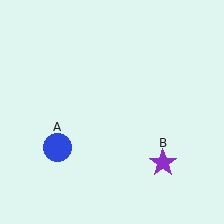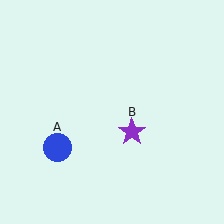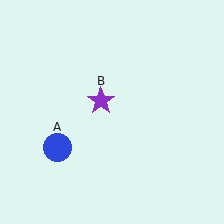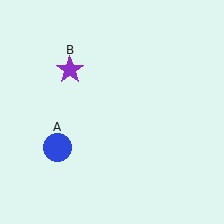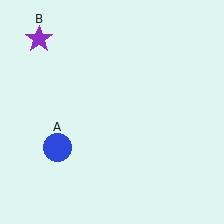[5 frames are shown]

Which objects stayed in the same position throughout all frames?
Blue circle (object A) remained stationary.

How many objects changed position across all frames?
1 object changed position: purple star (object B).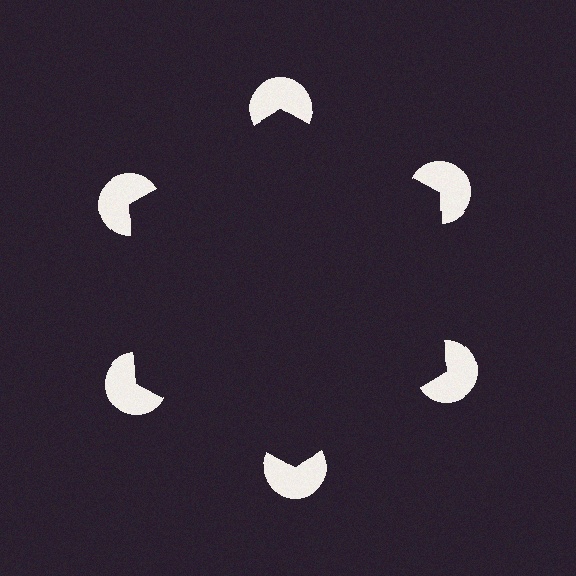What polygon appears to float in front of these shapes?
An illusory hexagon — its edges are inferred from the aligned wedge cuts in the pac-man discs, not physically drawn.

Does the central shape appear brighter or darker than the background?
It typically appears slightly darker than the background, even though no actual brightness change is drawn.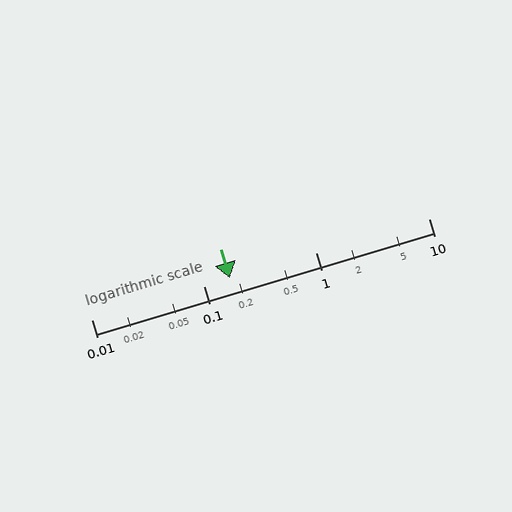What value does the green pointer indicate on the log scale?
The pointer indicates approximately 0.17.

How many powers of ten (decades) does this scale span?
The scale spans 3 decades, from 0.01 to 10.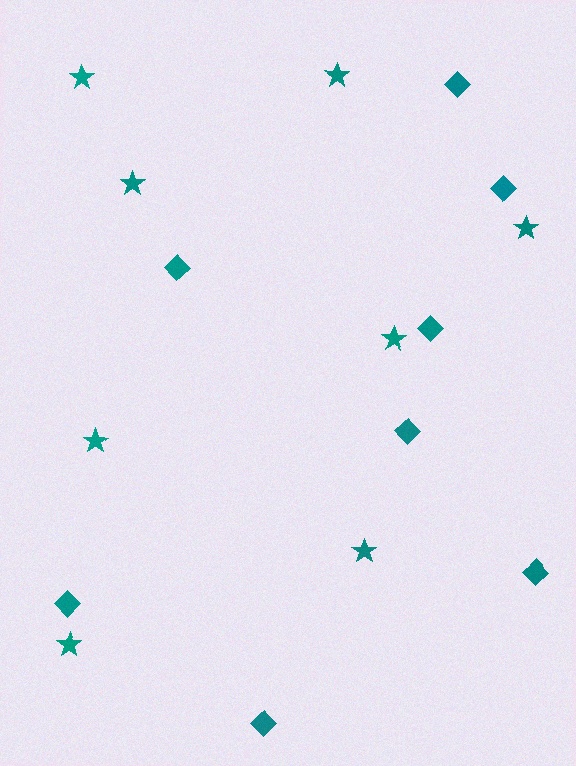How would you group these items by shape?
There are 2 groups: one group of stars (8) and one group of diamonds (8).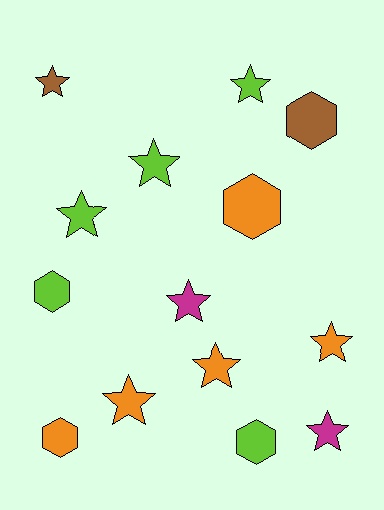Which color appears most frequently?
Orange, with 5 objects.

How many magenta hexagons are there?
There are no magenta hexagons.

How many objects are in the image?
There are 14 objects.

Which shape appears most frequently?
Star, with 9 objects.